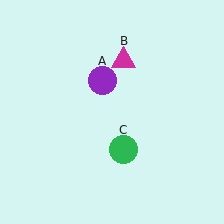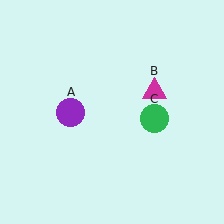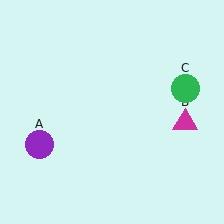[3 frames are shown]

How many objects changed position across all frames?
3 objects changed position: purple circle (object A), magenta triangle (object B), green circle (object C).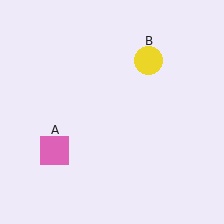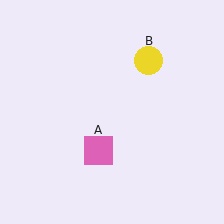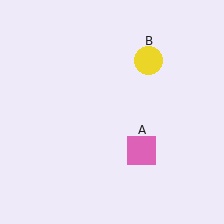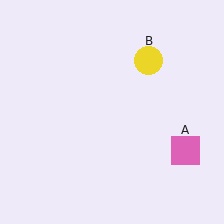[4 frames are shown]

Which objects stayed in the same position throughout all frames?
Yellow circle (object B) remained stationary.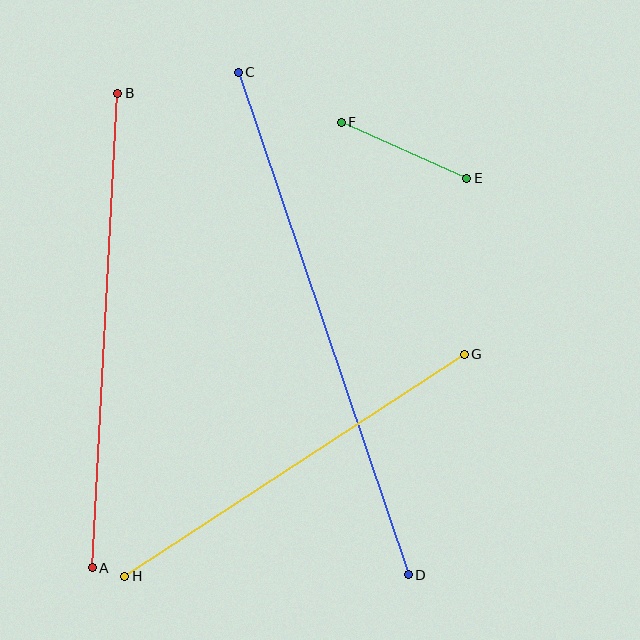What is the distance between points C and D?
The distance is approximately 530 pixels.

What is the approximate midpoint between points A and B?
The midpoint is at approximately (105, 330) pixels.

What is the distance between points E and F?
The distance is approximately 137 pixels.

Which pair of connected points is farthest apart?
Points C and D are farthest apart.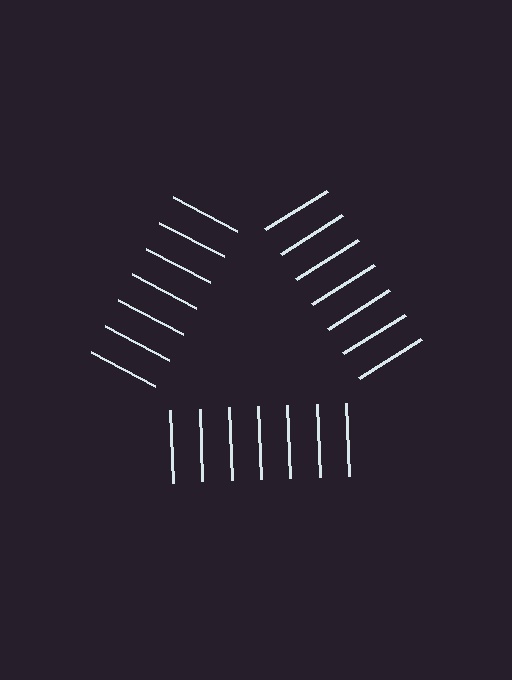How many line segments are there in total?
21 — 7 along each of the 3 edges.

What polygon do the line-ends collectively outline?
An illusory triangle — the line segments terminate on its edges but no continuous stroke is drawn.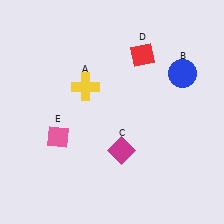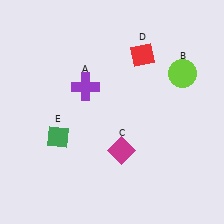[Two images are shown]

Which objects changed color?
A changed from yellow to purple. B changed from blue to lime. E changed from pink to green.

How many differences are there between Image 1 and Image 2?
There are 3 differences between the two images.